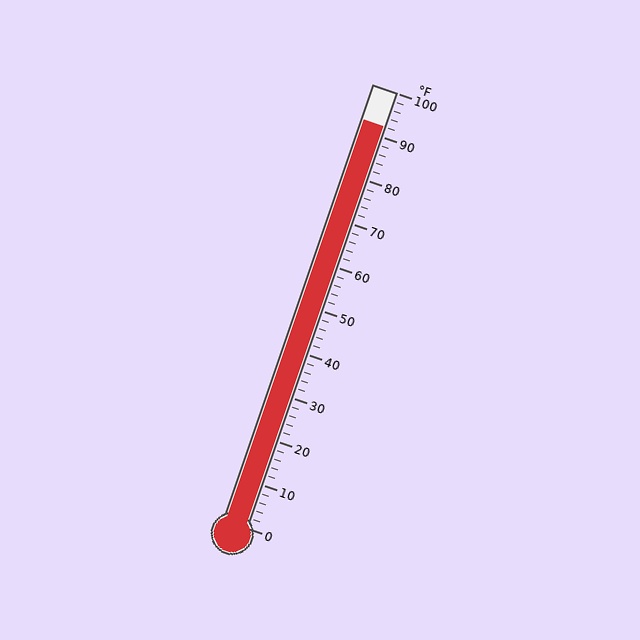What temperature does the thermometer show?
The thermometer shows approximately 92°F.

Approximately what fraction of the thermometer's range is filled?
The thermometer is filled to approximately 90% of its range.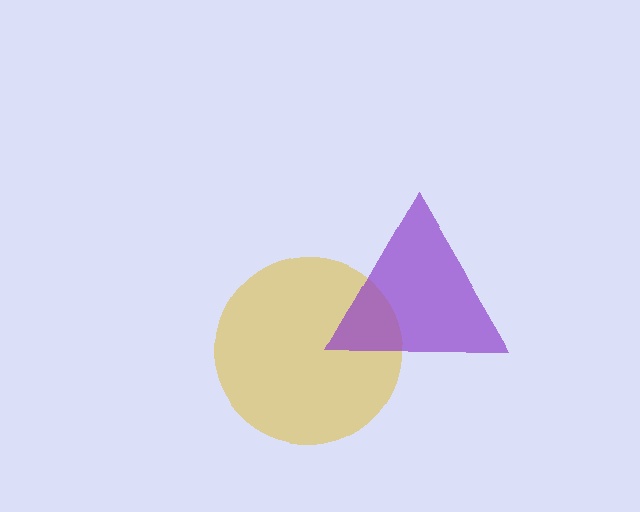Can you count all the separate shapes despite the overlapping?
Yes, there are 2 separate shapes.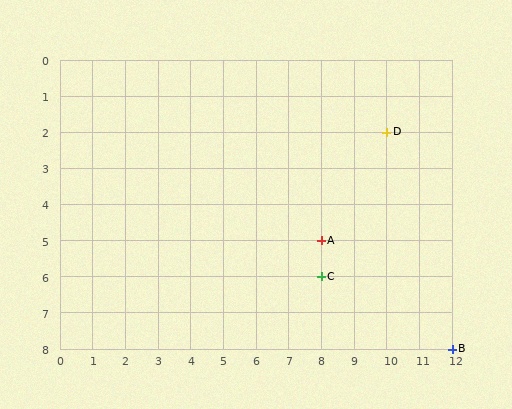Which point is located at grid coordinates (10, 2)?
Point D is at (10, 2).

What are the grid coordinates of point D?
Point D is at grid coordinates (10, 2).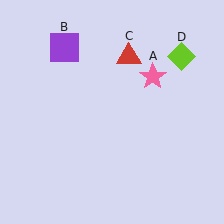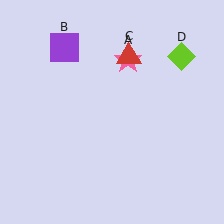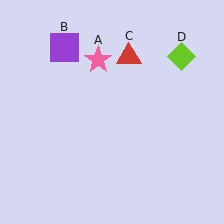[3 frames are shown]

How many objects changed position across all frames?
1 object changed position: pink star (object A).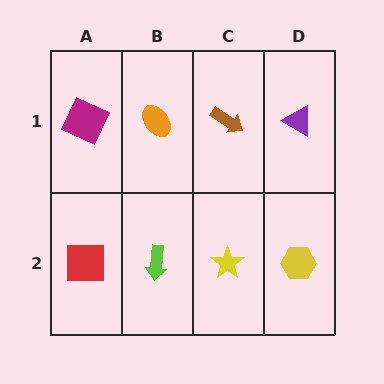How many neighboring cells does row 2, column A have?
2.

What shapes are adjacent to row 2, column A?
A magenta square (row 1, column A), a lime arrow (row 2, column B).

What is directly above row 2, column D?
A purple triangle.